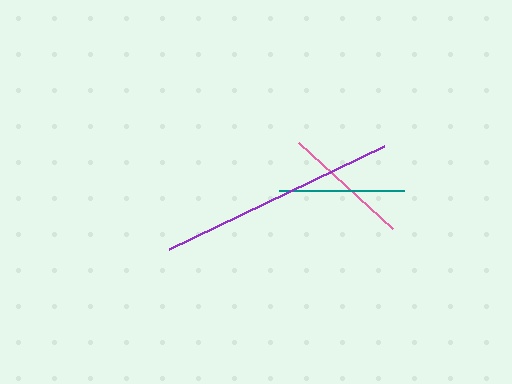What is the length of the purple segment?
The purple segment is approximately 239 pixels long.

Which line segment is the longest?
The purple line is the longest at approximately 239 pixels.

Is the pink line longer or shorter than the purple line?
The purple line is longer than the pink line.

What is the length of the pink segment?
The pink segment is approximately 128 pixels long.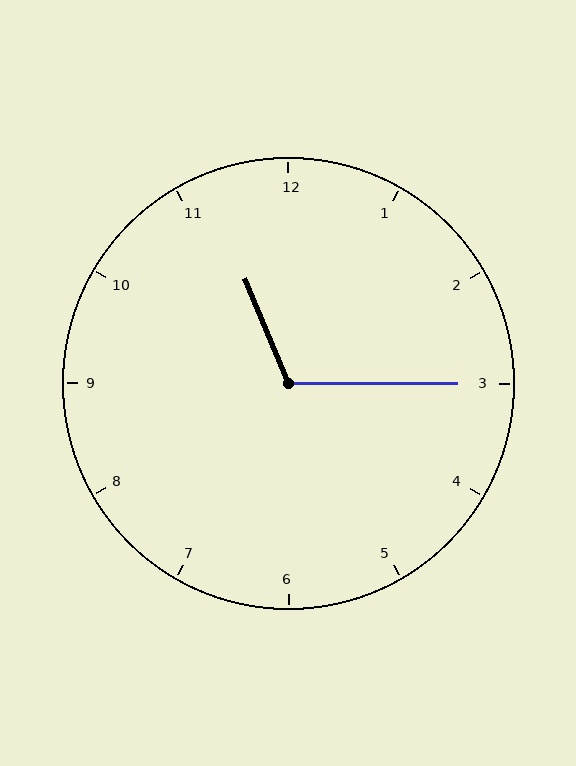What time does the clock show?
11:15.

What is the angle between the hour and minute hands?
Approximately 112 degrees.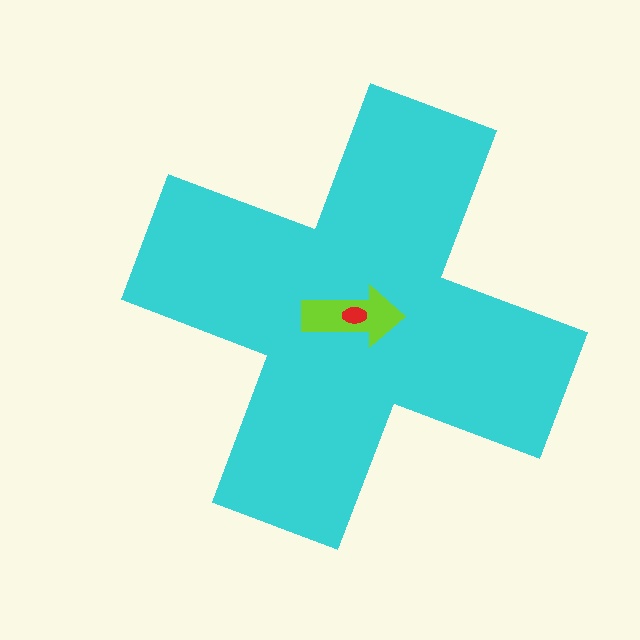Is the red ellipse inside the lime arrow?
Yes.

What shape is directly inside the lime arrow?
The red ellipse.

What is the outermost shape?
The cyan cross.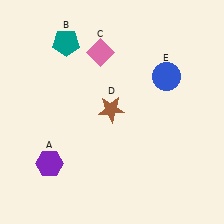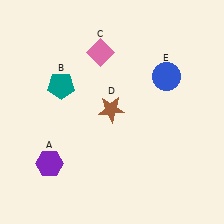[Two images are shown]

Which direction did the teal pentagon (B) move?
The teal pentagon (B) moved down.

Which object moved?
The teal pentagon (B) moved down.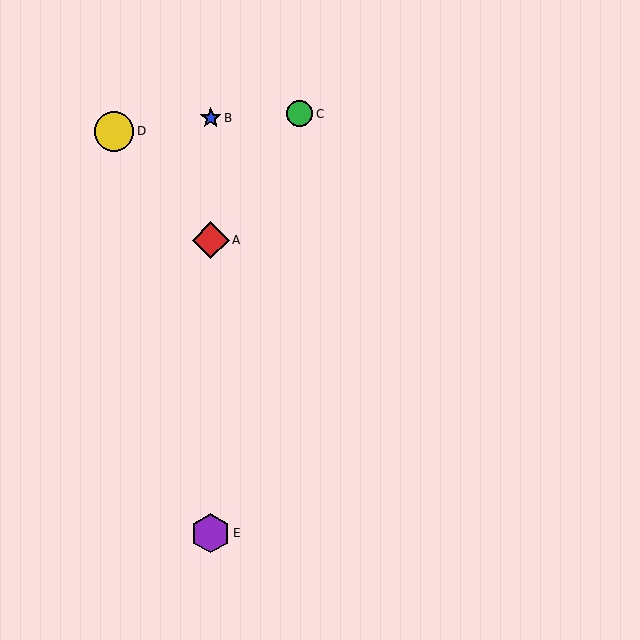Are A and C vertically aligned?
No, A is at x≈211 and C is at x≈300.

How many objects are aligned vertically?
3 objects (A, B, E) are aligned vertically.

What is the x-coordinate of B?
Object B is at x≈211.